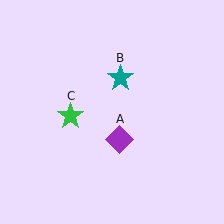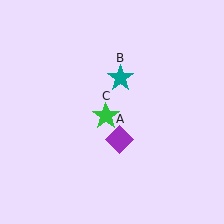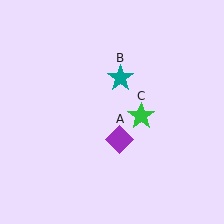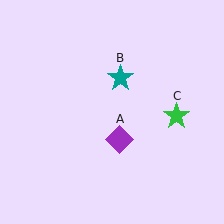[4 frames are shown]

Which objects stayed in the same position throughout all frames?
Purple diamond (object A) and teal star (object B) remained stationary.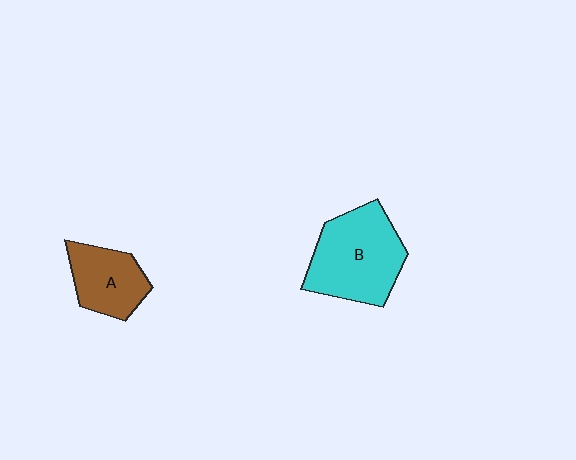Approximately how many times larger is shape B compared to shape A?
Approximately 1.6 times.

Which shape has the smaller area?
Shape A (brown).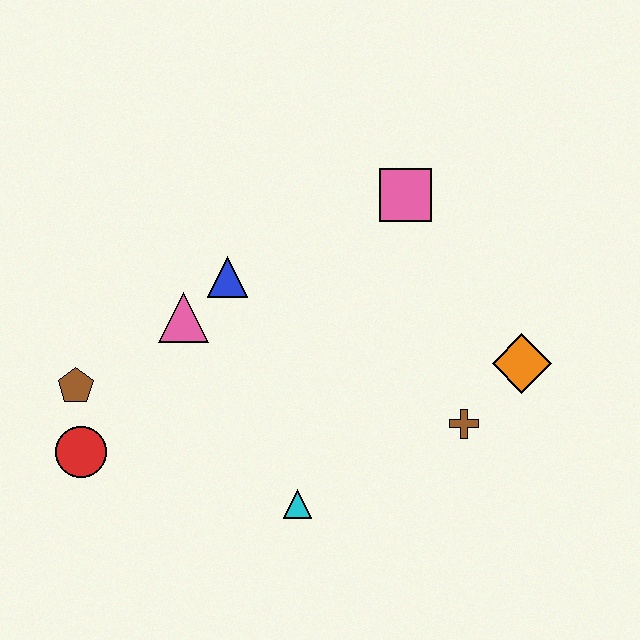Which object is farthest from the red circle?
The orange diamond is farthest from the red circle.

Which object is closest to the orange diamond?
The brown cross is closest to the orange diamond.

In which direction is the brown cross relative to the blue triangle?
The brown cross is to the right of the blue triangle.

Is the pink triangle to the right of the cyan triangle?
No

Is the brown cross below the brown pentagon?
Yes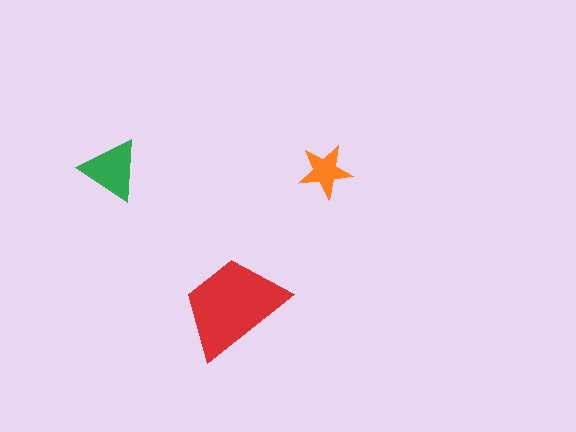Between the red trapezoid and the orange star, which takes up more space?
The red trapezoid.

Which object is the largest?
The red trapezoid.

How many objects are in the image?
There are 3 objects in the image.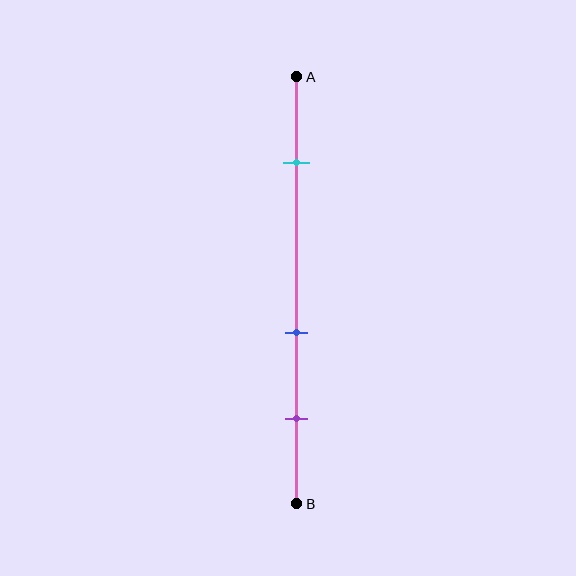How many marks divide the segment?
There are 3 marks dividing the segment.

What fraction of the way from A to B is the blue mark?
The blue mark is approximately 60% (0.6) of the way from A to B.